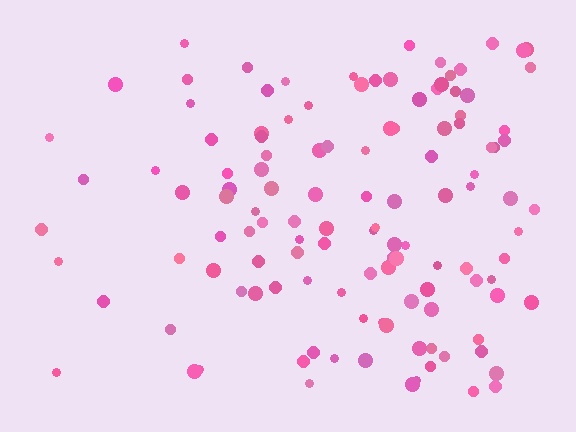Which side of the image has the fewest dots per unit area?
The left.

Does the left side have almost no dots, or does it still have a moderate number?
Still a moderate number, just noticeably fewer than the right.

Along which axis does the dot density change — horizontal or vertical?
Horizontal.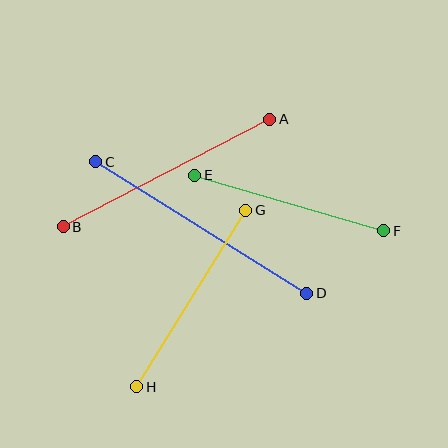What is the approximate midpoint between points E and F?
The midpoint is at approximately (289, 203) pixels.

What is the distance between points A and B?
The distance is approximately 233 pixels.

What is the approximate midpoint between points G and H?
The midpoint is at approximately (191, 299) pixels.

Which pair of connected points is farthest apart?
Points C and D are farthest apart.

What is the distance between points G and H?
The distance is approximately 208 pixels.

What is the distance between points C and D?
The distance is approximately 249 pixels.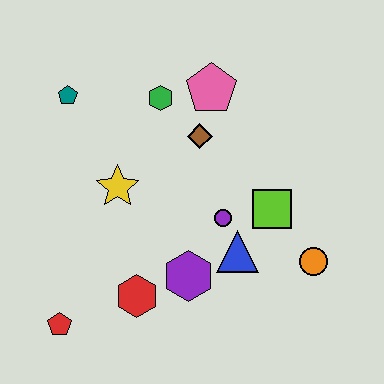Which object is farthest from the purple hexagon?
The teal pentagon is farthest from the purple hexagon.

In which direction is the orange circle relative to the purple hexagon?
The orange circle is to the right of the purple hexagon.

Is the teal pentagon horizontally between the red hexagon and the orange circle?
No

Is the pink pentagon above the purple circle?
Yes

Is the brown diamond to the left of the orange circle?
Yes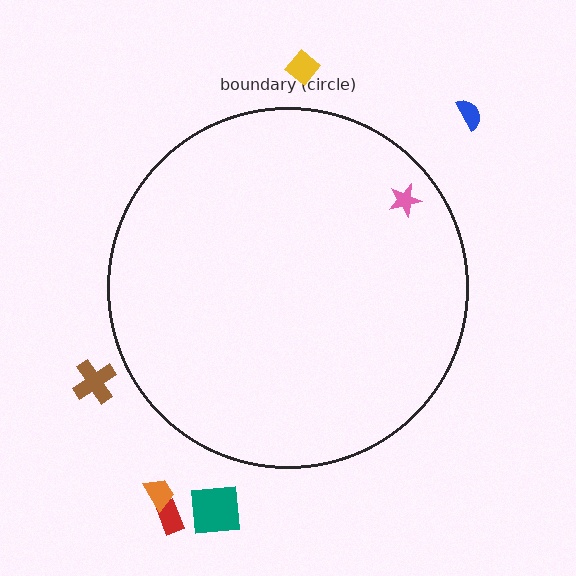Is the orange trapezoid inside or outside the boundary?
Outside.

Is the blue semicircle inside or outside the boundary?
Outside.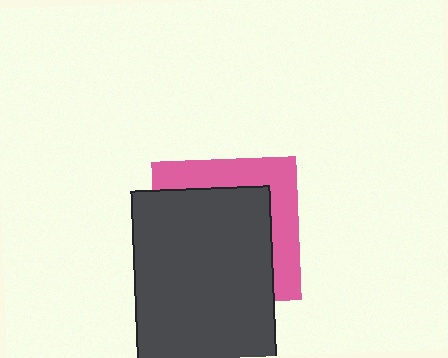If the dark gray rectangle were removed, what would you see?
You would see the complete pink square.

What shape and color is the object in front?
The object in front is a dark gray rectangle.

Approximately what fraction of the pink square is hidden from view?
Roughly 65% of the pink square is hidden behind the dark gray rectangle.